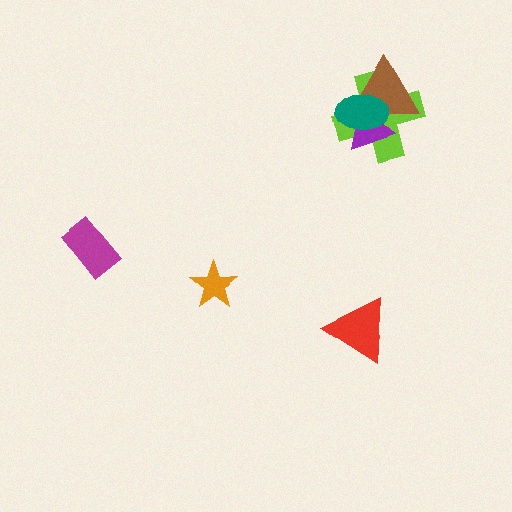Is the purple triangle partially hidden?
Yes, it is partially covered by another shape.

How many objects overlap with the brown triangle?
3 objects overlap with the brown triangle.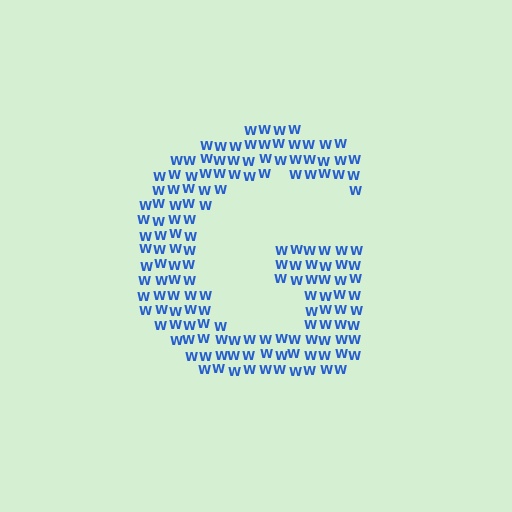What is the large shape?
The large shape is the letter G.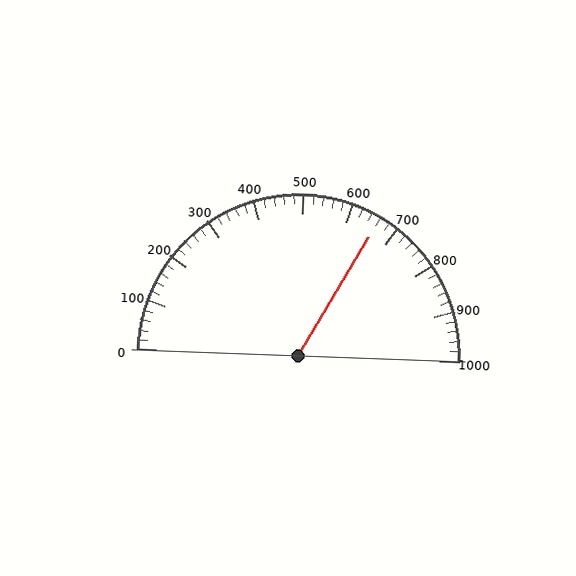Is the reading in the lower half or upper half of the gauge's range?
The reading is in the upper half of the range (0 to 1000).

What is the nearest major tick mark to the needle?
The nearest major tick mark is 700.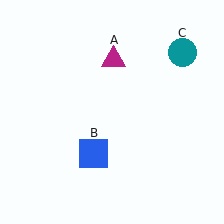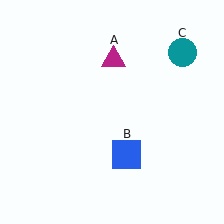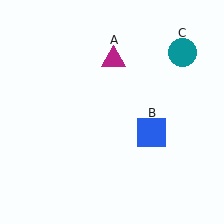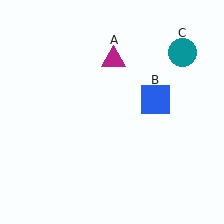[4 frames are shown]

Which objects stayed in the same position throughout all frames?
Magenta triangle (object A) and teal circle (object C) remained stationary.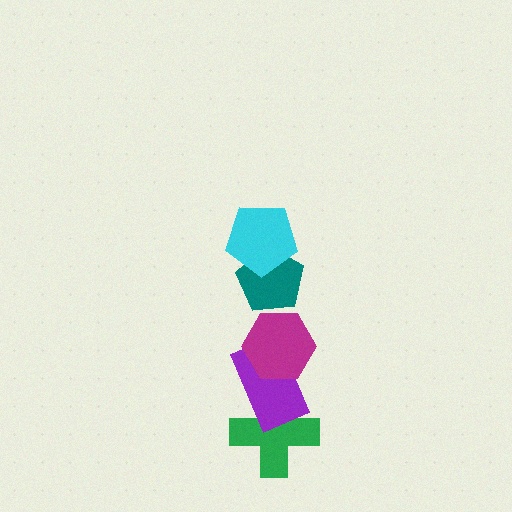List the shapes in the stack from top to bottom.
From top to bottom: the cyan pentagon, the teal pentagon, the magenta hexagon, the purple rectangle, the green cross.